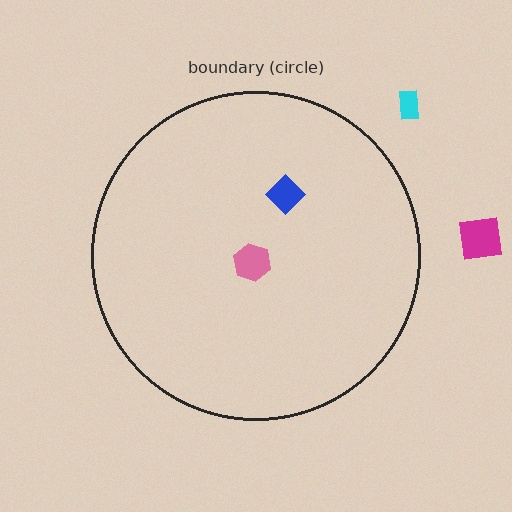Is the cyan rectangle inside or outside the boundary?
Outside.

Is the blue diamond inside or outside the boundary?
Inside.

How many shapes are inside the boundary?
2 inside, 2 outside.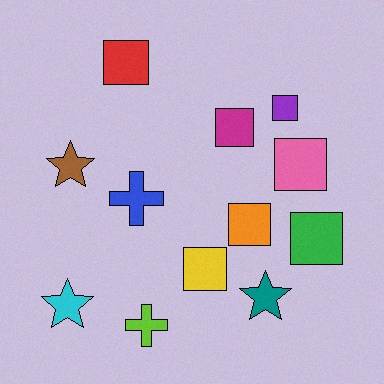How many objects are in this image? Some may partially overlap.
There are 12 objects.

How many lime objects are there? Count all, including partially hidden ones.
There is 1 lime object.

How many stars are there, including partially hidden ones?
There are 3 stars.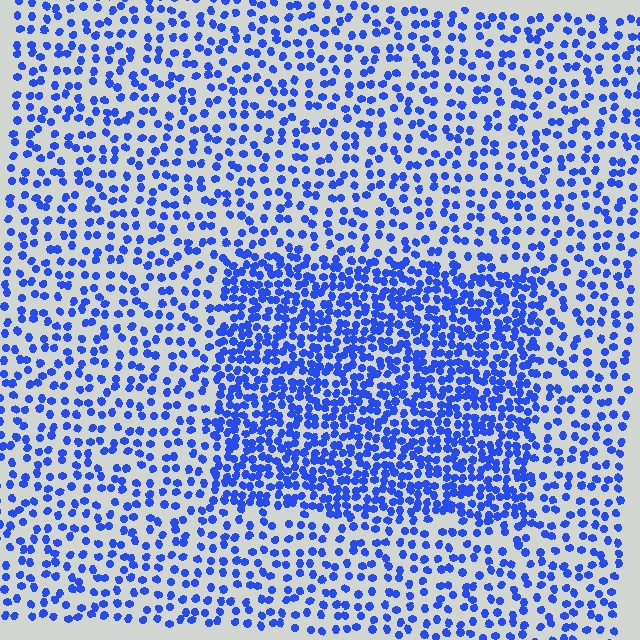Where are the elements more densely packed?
The elements are more densely packed inside the rectangle boundary.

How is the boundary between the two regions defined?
The boundary is defined by a change in element density (approximately 2.1x ratio). All elements are the same color, size, and shape.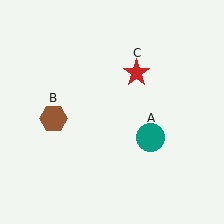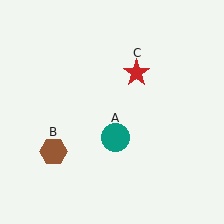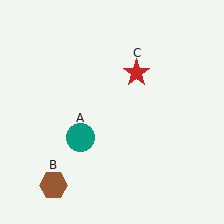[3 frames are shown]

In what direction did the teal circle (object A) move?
The teal circle (object A) moved left.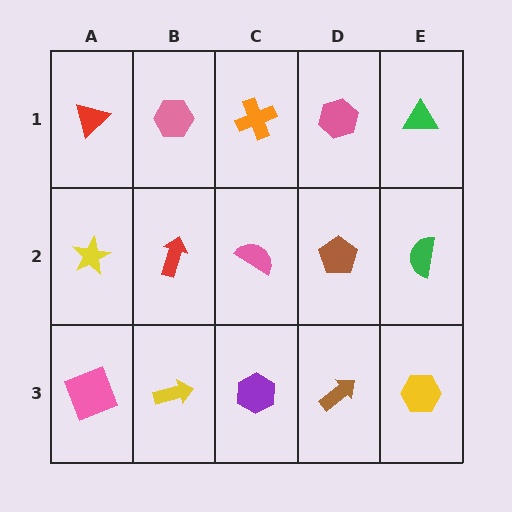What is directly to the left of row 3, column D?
A purple hexagon.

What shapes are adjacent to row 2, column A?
A red triangle (row 1, column A), a pink square (row 3, column A), a red arrow (row 2, column B).